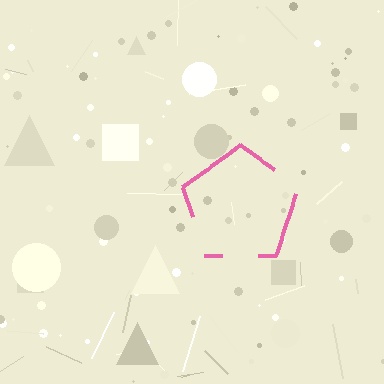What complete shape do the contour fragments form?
The contour fragments form a pentagon.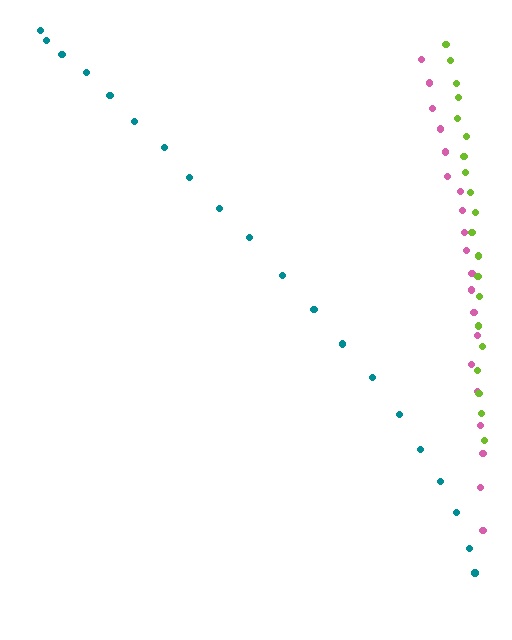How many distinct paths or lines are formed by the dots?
There are 3 distinct paths.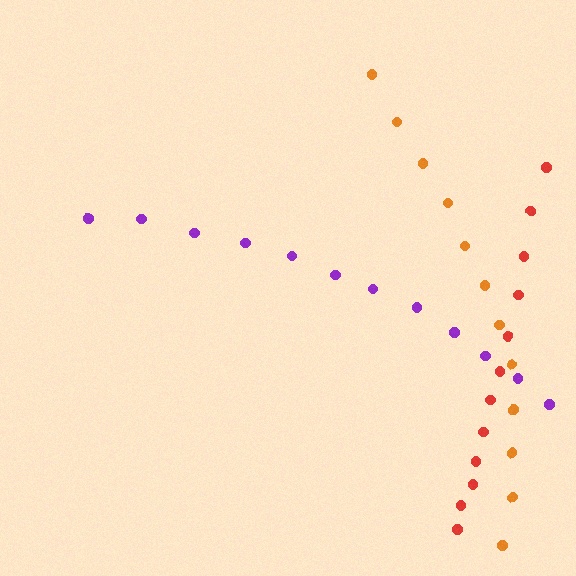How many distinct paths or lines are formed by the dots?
There are 3 distinct paths.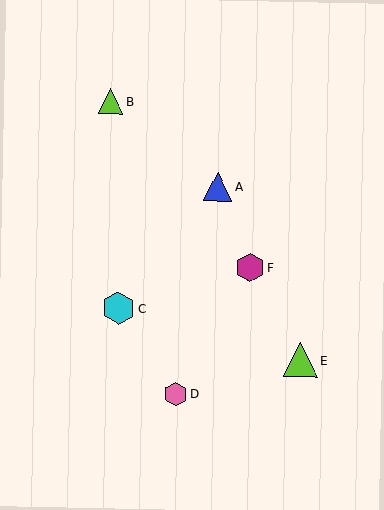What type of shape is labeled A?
Shape A is a blue triangle.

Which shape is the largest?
The lime triangle (labeled E) is the largest.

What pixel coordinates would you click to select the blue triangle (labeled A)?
Click at (218, 186) to select the blue triangle A.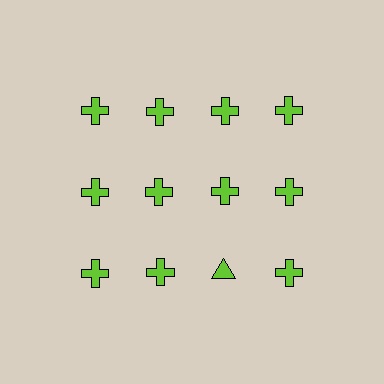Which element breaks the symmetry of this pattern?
The lime triangle in the third row, center column breaks the symmetry. All other shapes are lime crosses.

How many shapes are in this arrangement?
There are 12 shapes arranged in a grid pattern.